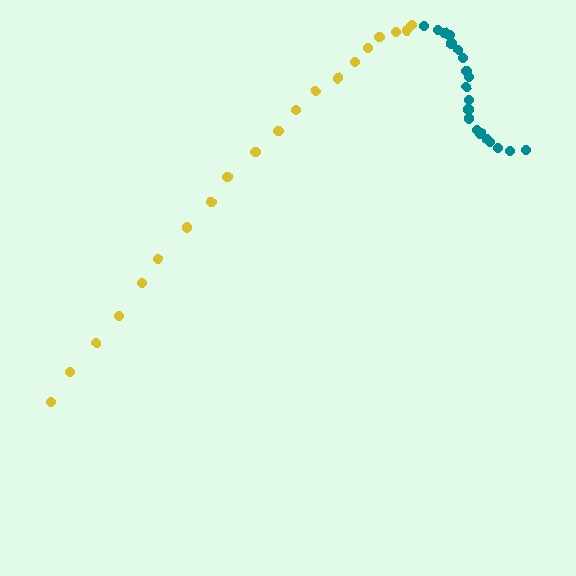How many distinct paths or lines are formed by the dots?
There are 2 distinct paths.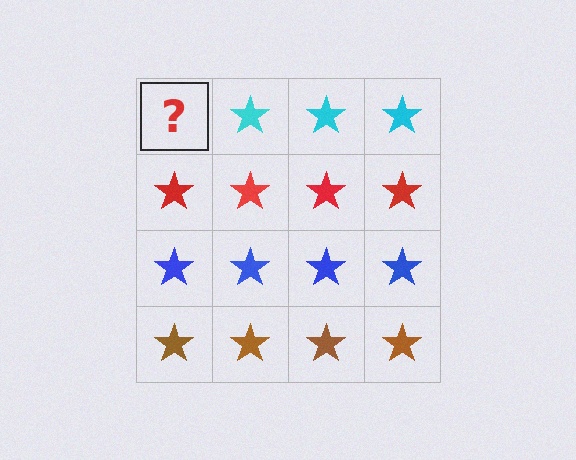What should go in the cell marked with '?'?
The missing cell should contain a cyan star.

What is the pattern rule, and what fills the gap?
The rule is that each row has a consistent color. The gap should be filled with a cyan star.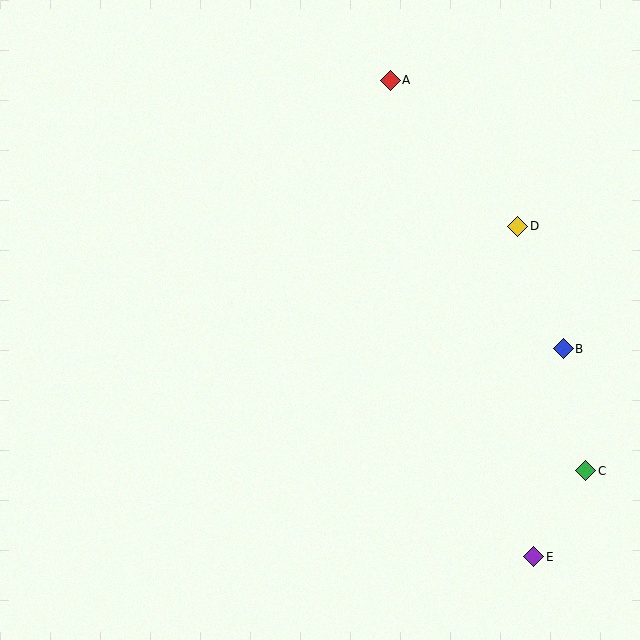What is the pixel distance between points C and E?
The distance between C and E is 100 pixels.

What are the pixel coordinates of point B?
Point B is at (563, 349).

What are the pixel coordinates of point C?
Point C is at (586, 471).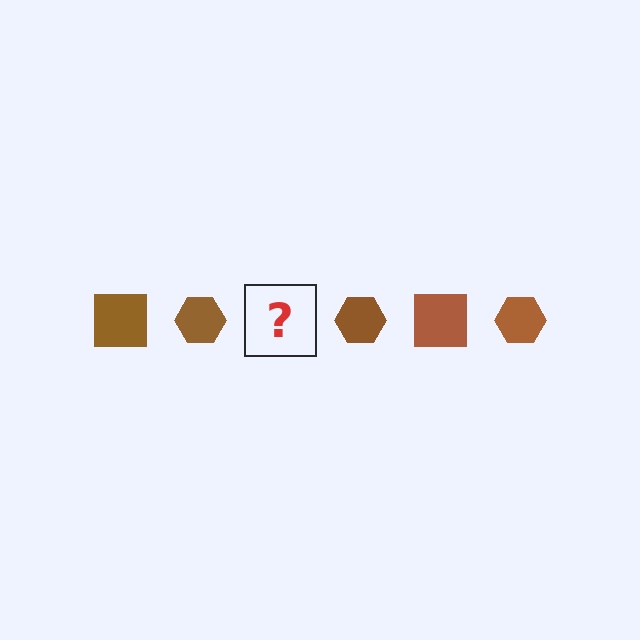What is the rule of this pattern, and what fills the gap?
The rule is that the pattern cycles through square, hexagon shapes in brown. The gap should be filled with a brown square.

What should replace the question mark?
The question mark should be replaced with a brown square.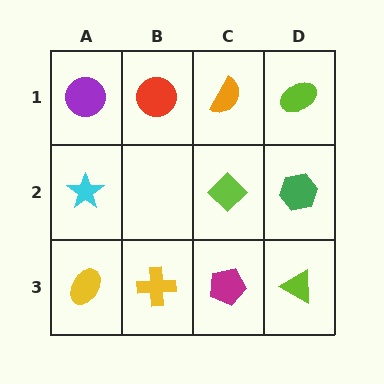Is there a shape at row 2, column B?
No, that cell is empty.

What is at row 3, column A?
A yellow ellipse.